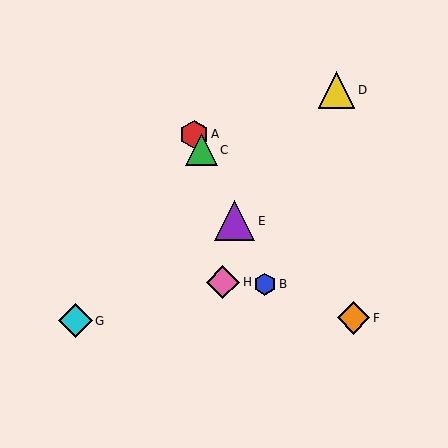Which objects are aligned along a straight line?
Objects A, B, C, E are aligned along a straight line.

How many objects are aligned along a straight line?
4 objects (A, B, C, E) are aligned along a straight line.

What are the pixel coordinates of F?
Object F is at (354, 318).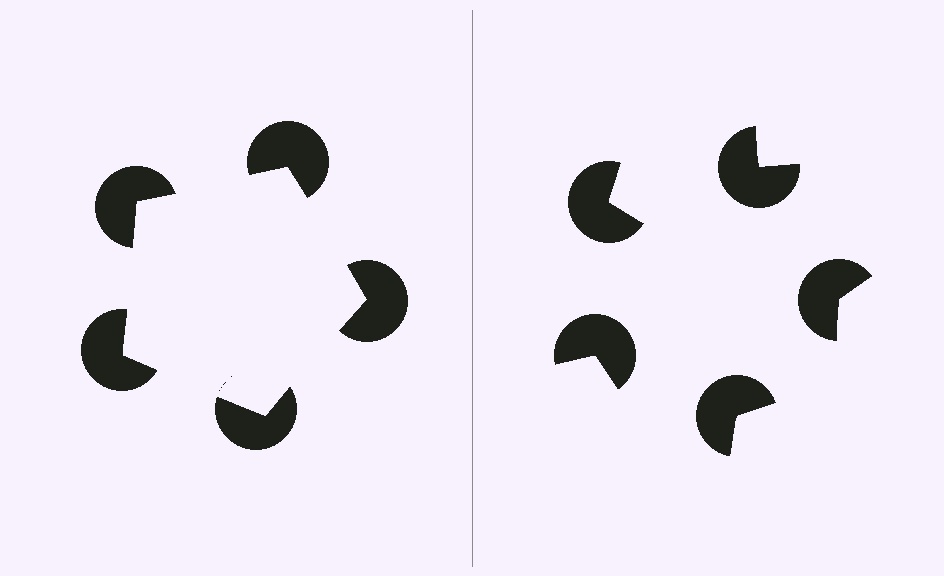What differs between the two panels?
The pac-man discs are positioned identically on both sides; only the wedge orientations differ. On the left they align to a pentagon; on the right they are misaligned.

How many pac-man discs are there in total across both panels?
10 — 5 on each side.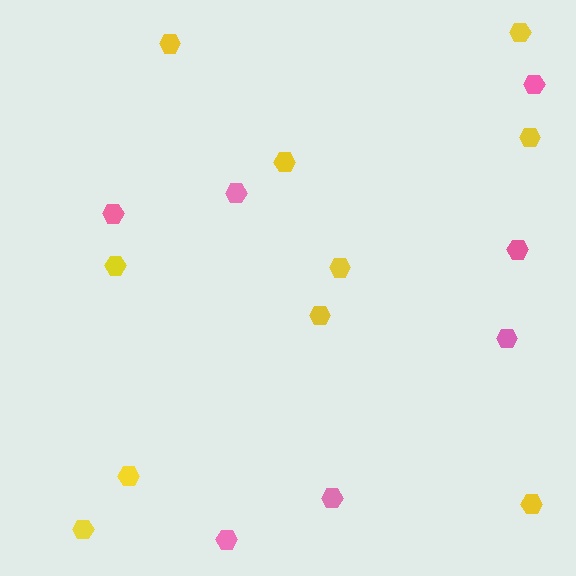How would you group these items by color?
There are 2 groups: one group of pink hexagons (7) and one group of yellow hexagons (10).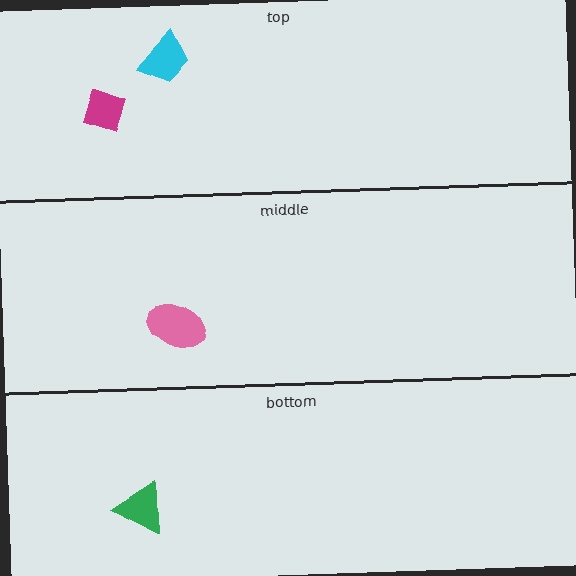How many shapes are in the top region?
2.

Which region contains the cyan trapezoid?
The top region.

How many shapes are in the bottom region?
1.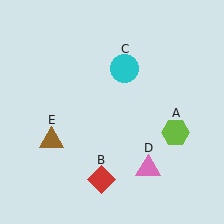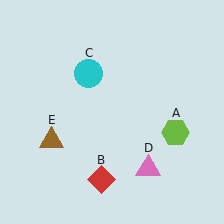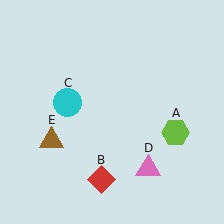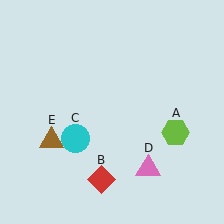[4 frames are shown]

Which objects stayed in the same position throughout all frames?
Lime hexagon (object A) and red diamond (object B) and pink triangle (object D) and brown triangle (object E) remained stationary.